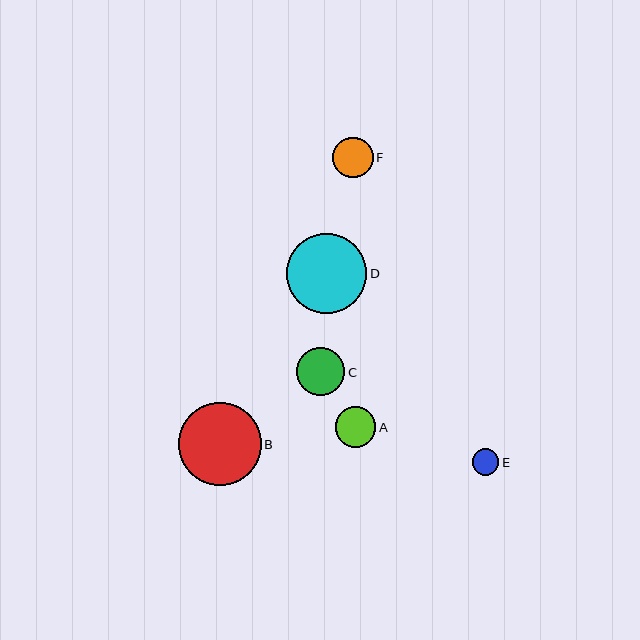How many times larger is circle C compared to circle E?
Circle C is approximately 1.8 times the size of circle E.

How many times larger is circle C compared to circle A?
Circle C is approximately 1.2 times the size of circle A.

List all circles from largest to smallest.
From largest to smallest: B, D, C, A, F, E.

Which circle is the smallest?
Circle E is the smallest with a size of approximately 27 pixels.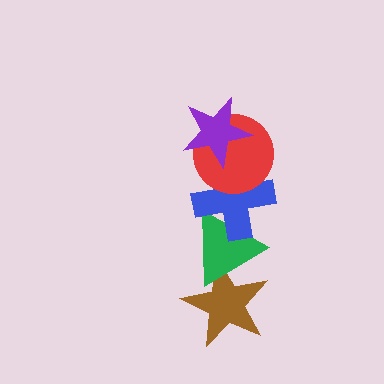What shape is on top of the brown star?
The green triangle is on top of the brown star.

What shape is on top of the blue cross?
The red circle is on top of the blue cross.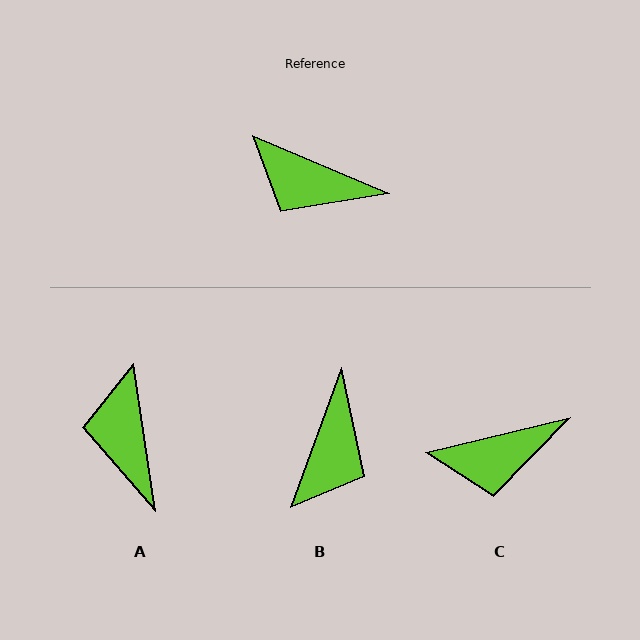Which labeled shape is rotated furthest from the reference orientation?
B, about 93 degrees away.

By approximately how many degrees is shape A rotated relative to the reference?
Approximately 59 degrees clockwise.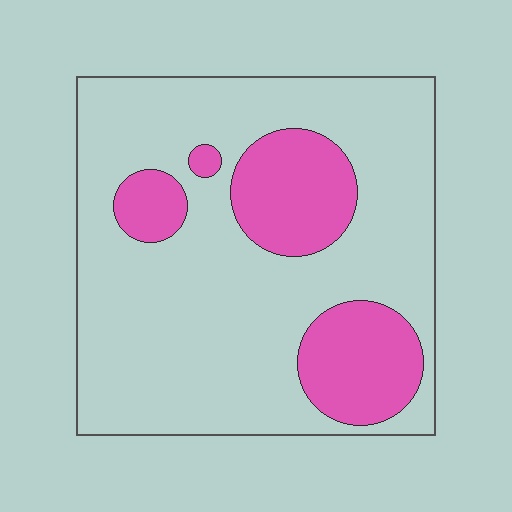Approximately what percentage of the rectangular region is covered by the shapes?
Approximately 25%.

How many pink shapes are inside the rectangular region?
4.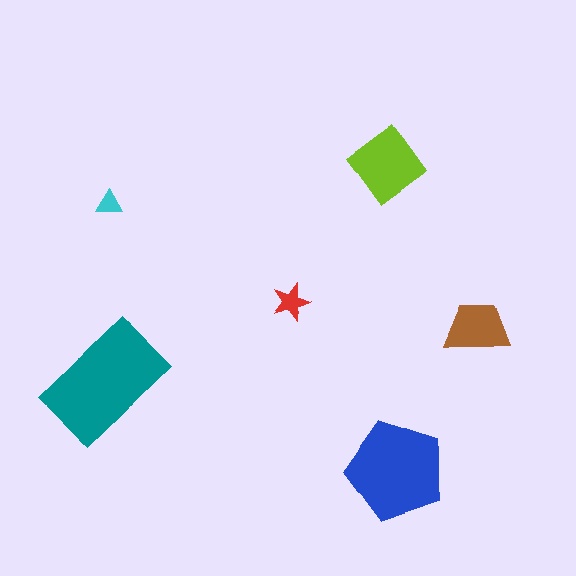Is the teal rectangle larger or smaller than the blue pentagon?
Larger.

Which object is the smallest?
The cyan triangle.